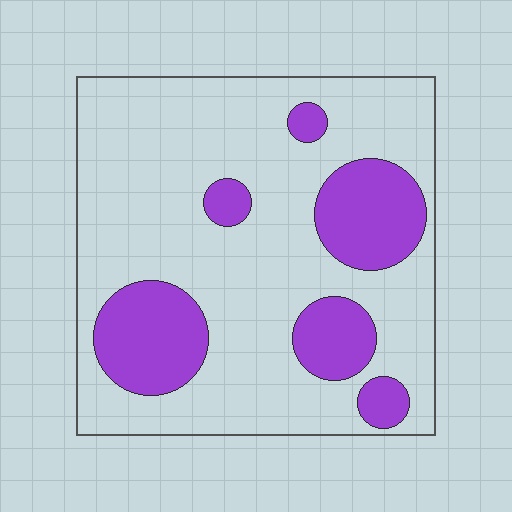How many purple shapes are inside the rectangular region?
6.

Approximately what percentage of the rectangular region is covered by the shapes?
Approximately 25%.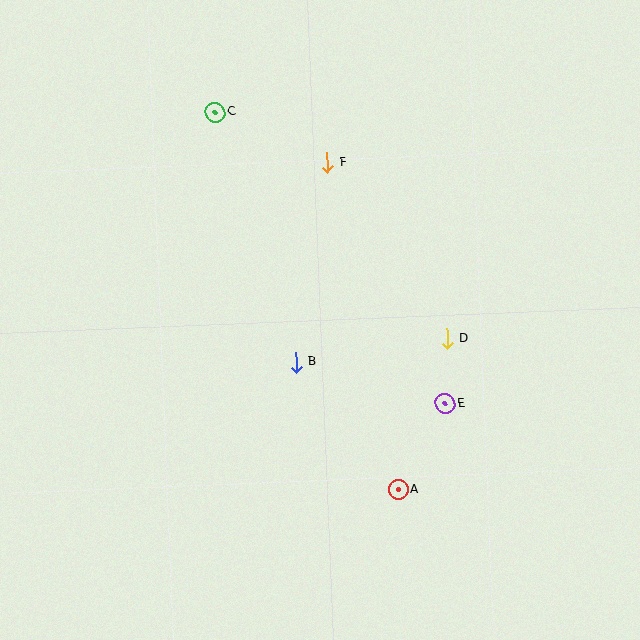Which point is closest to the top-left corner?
Point C is closest to the top-left corner.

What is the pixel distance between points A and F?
The distance between A and F is 335 pixels.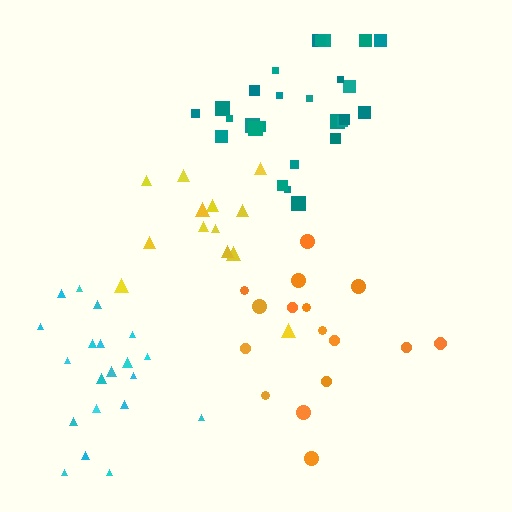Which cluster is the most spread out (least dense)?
Orange.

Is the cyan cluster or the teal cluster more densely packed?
Cyan.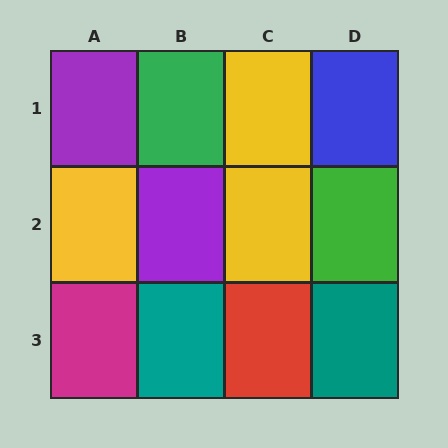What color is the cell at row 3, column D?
Teal.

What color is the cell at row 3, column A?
Magenta.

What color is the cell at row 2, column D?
Green.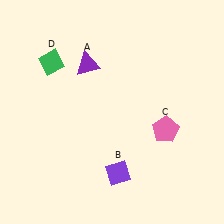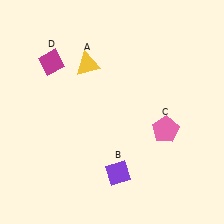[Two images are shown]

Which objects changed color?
A changed from purple to yellow. D changed from green to magenta.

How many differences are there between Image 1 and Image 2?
There are 2 differences between the two images.